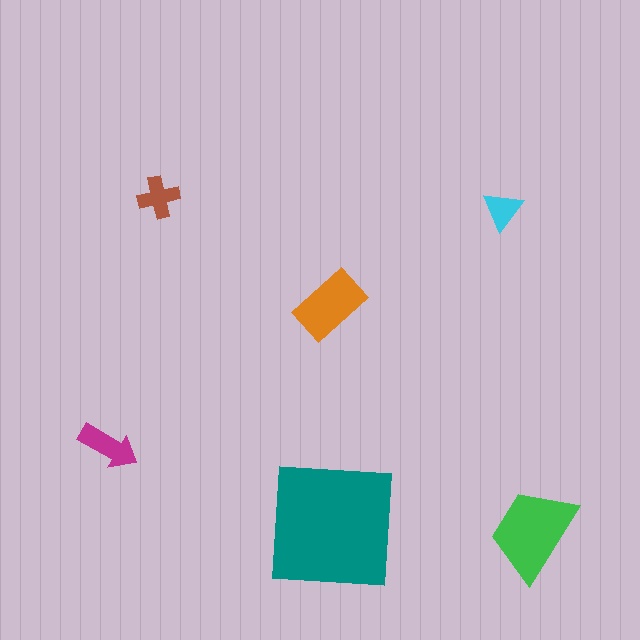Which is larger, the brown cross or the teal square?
The teal square.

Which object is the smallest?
The cyan triangle.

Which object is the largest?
The teal square.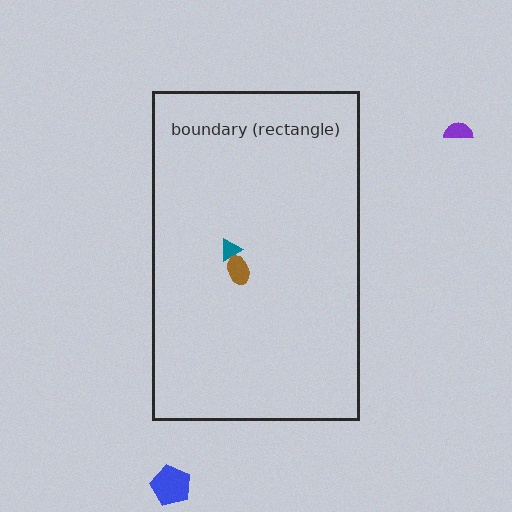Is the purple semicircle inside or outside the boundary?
Outside.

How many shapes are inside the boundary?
2 inside, 2 outside.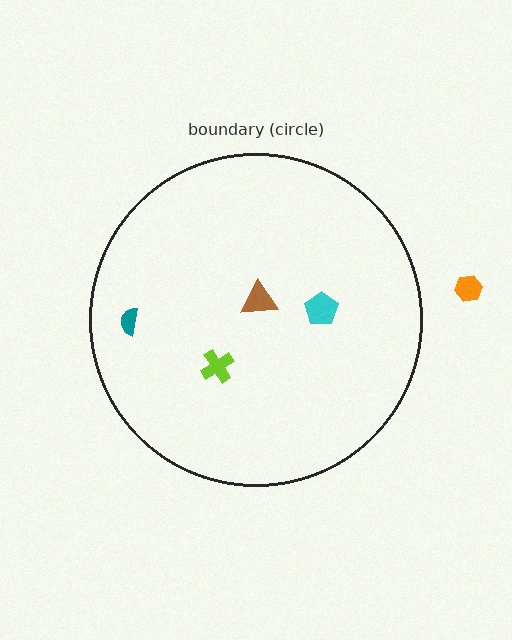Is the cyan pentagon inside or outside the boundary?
Inside.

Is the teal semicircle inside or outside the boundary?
Inside.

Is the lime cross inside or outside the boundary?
Inside.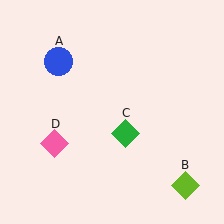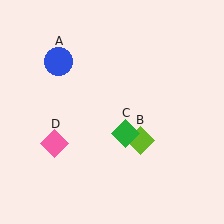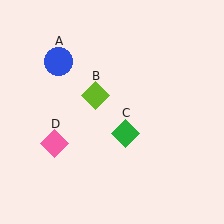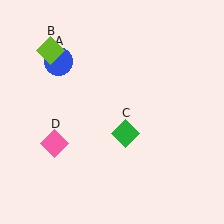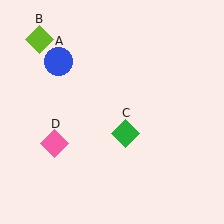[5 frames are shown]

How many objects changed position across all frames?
1 object changed position: lime diamond (object B).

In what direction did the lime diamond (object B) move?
The lime diamond (object B) moved up and to the left.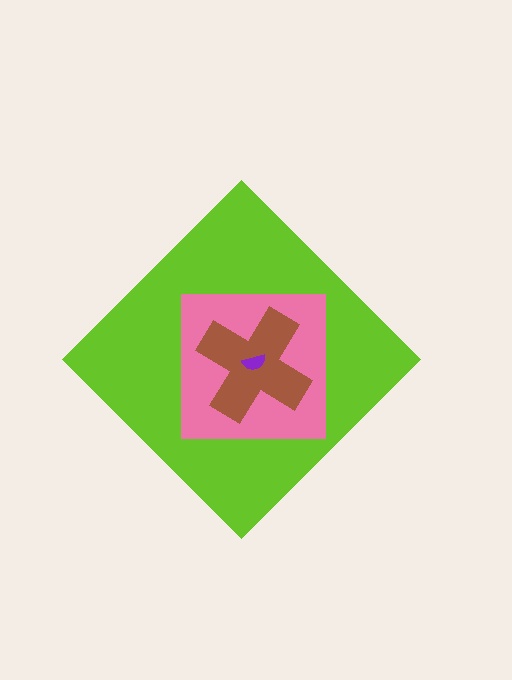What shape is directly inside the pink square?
The brown cross.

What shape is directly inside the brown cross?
The purple semicircle.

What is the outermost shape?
The lime diamond.